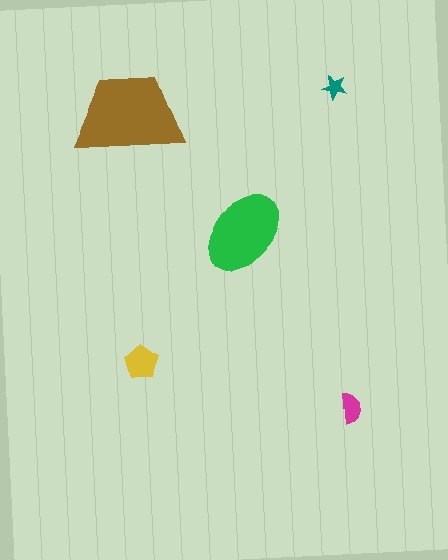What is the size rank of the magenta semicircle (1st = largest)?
4th.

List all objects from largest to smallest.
The brown trapezoid, the green ellipse, the yellow pentagon, the magenta semicircle, the teal star.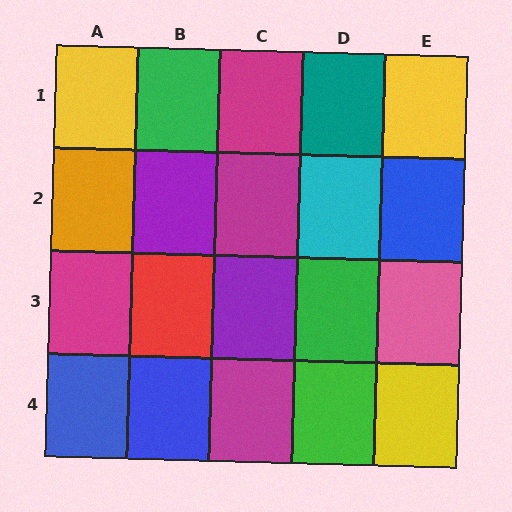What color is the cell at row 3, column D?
Green.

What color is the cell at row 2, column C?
Magenta.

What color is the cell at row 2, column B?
Purple.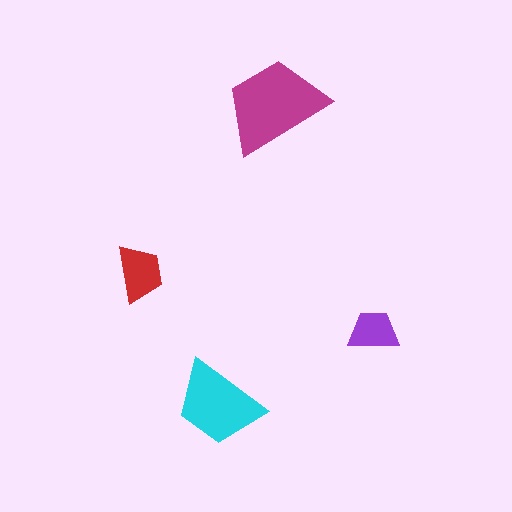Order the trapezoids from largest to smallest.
the magenta one, the cyan one, the red one, the purple one.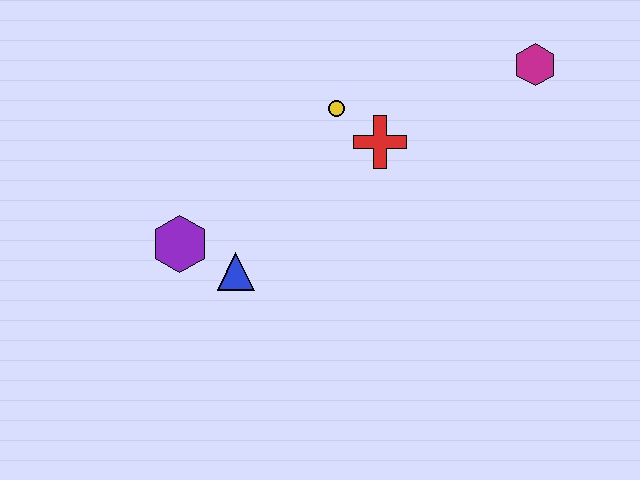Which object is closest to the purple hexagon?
The blue triangle is closest to the purple hexagon.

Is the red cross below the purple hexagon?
No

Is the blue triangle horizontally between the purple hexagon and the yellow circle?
Yes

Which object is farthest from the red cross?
The purple hexagon is farthest from the red cross.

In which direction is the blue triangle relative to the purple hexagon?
The blue triangle is to the right of the purple hexagon.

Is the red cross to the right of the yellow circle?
Yes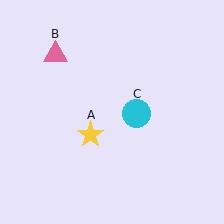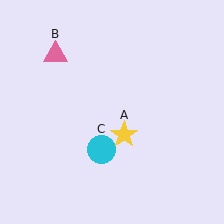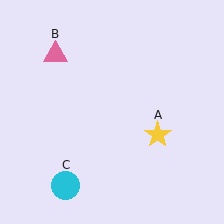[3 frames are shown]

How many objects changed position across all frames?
2 objects changed position: yellow star (object A), cyan circle (object C).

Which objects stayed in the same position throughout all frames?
Pink triangle (object B) remained stationary.